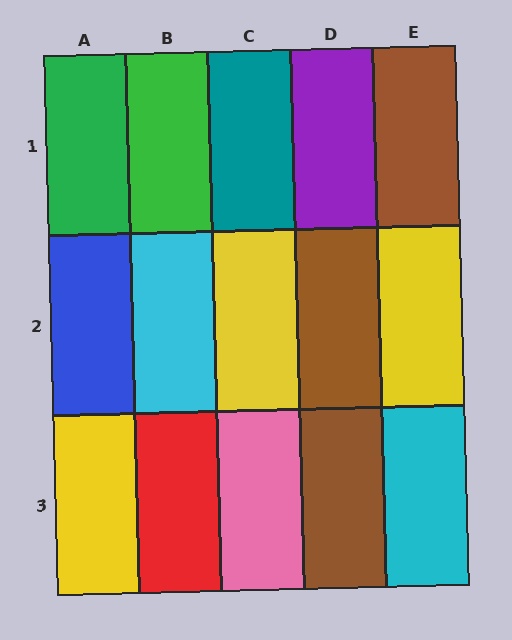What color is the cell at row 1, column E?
Brown.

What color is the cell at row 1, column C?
Teal.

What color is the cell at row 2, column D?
Brown.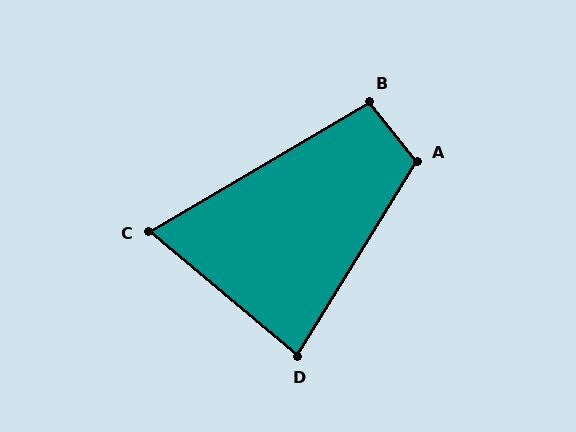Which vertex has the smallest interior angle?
C, at approximately 70 degrees.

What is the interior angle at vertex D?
Approximately 82 degrees (acute).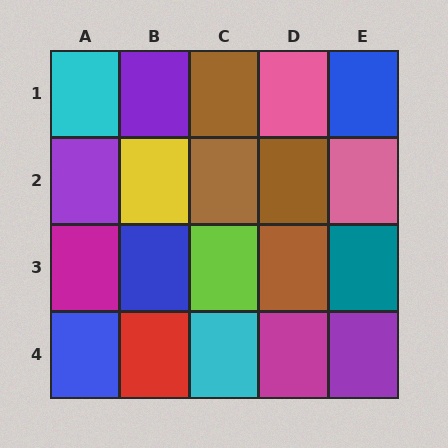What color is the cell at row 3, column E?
Teal.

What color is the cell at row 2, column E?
Pink.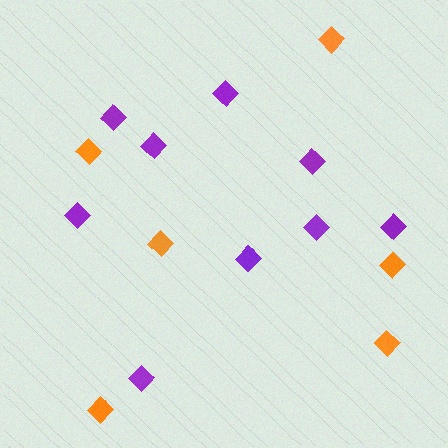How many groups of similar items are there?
There are 2 groups: one group of purple diamonds (9) and one group of orange diamonds (6).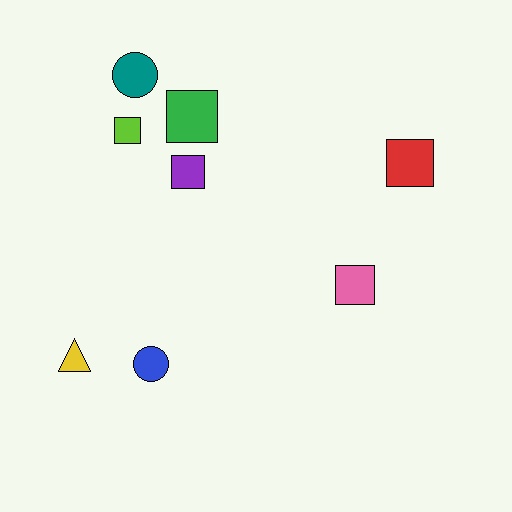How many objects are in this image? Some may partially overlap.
There are 8 objects.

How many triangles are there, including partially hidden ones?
There is 1 triangle.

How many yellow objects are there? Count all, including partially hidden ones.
There is 1 yellow object.